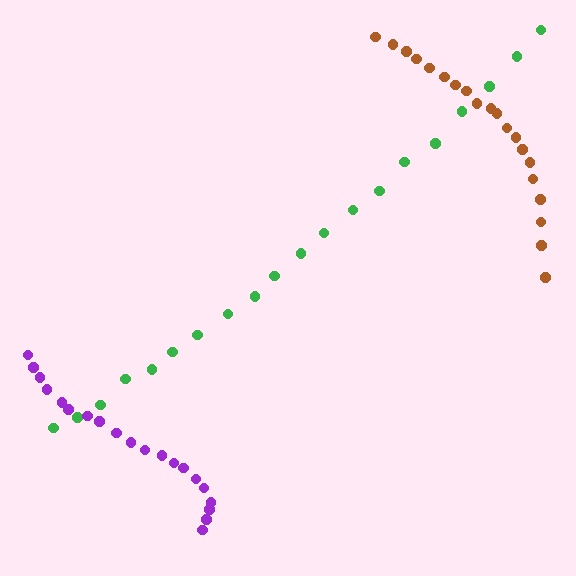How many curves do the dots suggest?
There are 3 distinct paths.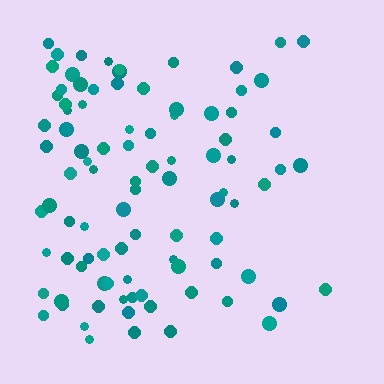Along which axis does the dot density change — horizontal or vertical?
Horizontal.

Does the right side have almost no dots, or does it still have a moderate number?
Still a moderate number, just noticeably fewer than the left.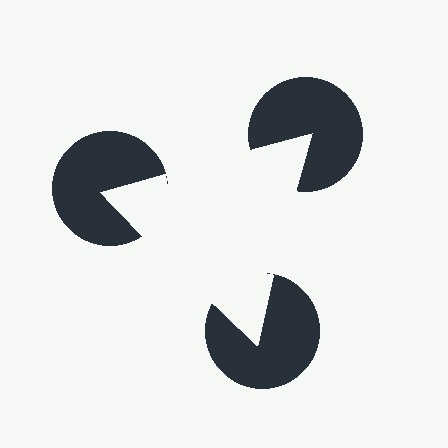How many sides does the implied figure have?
3 sides.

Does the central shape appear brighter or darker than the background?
It typically appears slightly brighter than the background, even though no actual brightness change is drawn.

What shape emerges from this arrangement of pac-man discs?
An illusory triangle — its edges are inferred from the aligned wedge cuts in the pac-man discs, not physically drawn.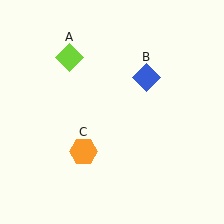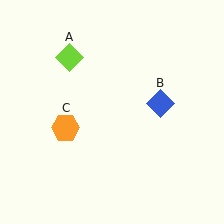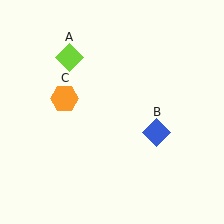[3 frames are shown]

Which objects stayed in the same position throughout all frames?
Lime diamond (object A) remained stationary.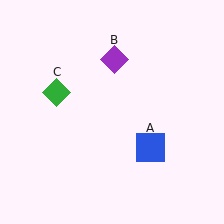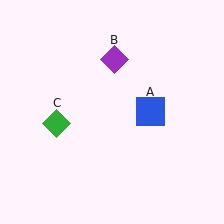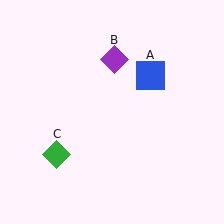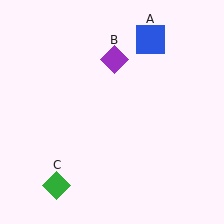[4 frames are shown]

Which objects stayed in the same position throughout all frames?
Purple diamond (object B) remained stationary.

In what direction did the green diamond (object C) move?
The green diamond (object C) moved down.